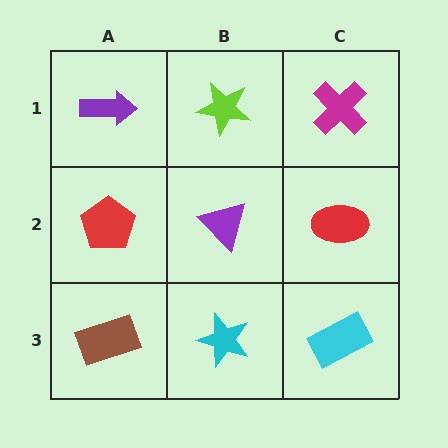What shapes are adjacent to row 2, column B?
A lime star (row 1, column B), a cyan star (row 3, column B), a red pentagon (row 2, column A), a red ellipse (row 2, column C).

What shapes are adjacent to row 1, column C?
A red ellipse (row 2, column C), a lime star (row 1, column B).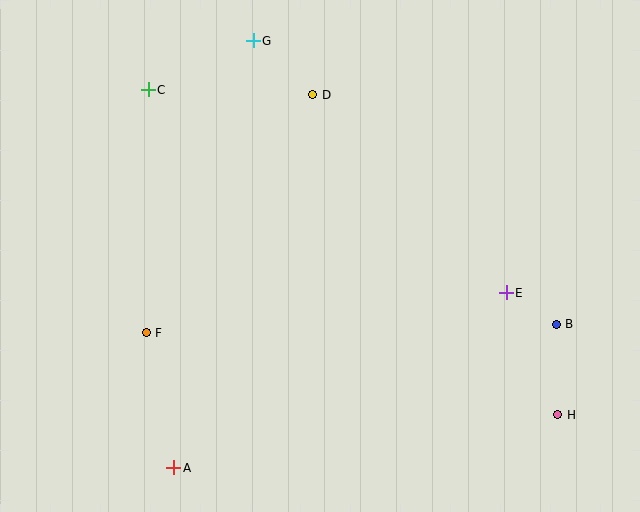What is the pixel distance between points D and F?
The distance between D and F is 291 pixels.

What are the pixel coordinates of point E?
Point E is at (506, 293).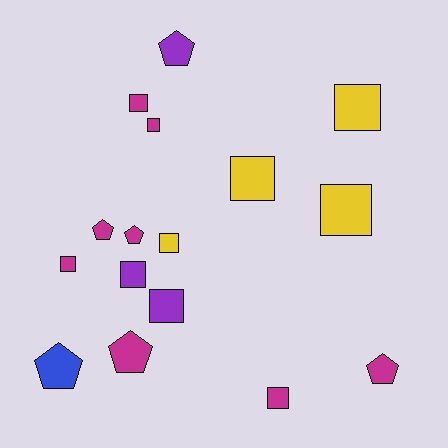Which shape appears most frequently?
Square, with 10 objects.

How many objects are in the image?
There are 16 objects.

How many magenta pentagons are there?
There are 4 magenta pentagons.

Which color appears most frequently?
Magenta, with 8 objects.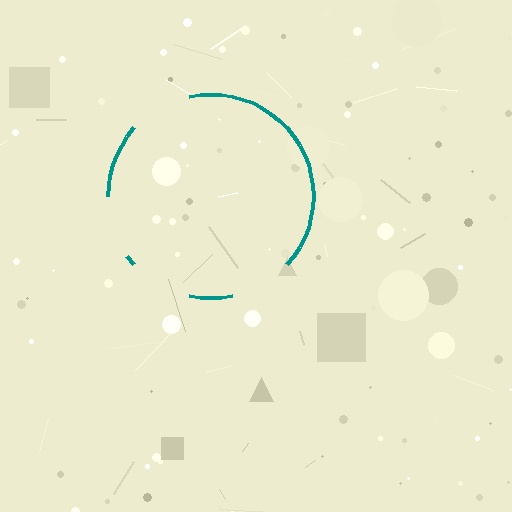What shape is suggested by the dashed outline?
The dashed outline suggests a circle.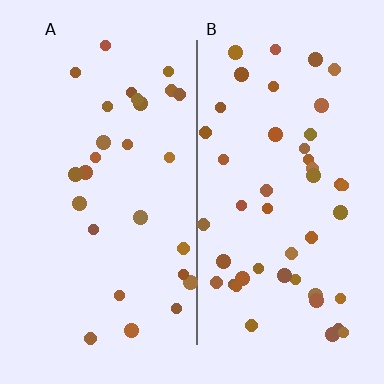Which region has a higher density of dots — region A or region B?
B (the right).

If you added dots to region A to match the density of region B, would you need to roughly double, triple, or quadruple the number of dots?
Approximately double.